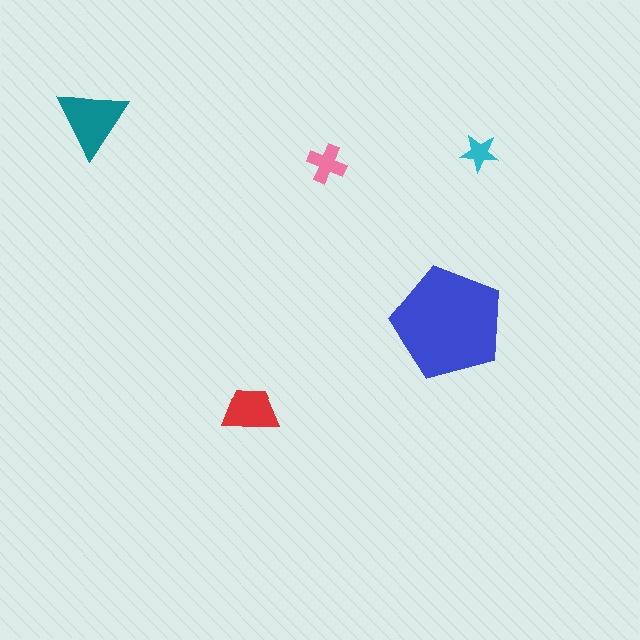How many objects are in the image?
There are 5 objects in the image.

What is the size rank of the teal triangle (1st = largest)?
2nd.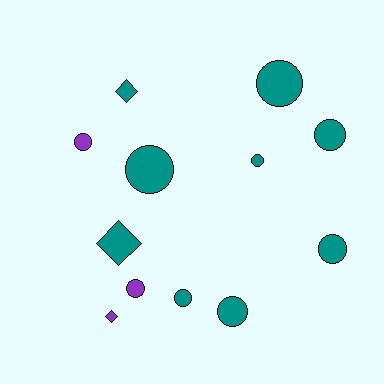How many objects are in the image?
There are 12 objects.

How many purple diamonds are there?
There is 1 purple diamond.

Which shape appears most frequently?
Circle, with 9 objects.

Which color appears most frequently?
Teal, with 9 objects.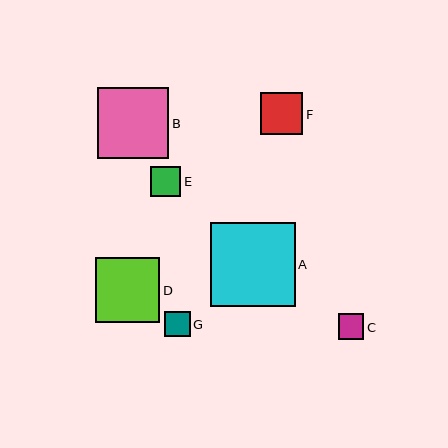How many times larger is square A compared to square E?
Square A is approximately 2.8 times the size of square E.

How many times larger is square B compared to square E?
Square B is approximately 2.3 times the size of square E.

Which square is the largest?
Square A is the largest with a size of approximately 85 pixels.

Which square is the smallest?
Square C is the smallest with a size of approximately 25 pixels.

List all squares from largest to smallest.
From largest to smallest: A, B, D, F, E, G, C.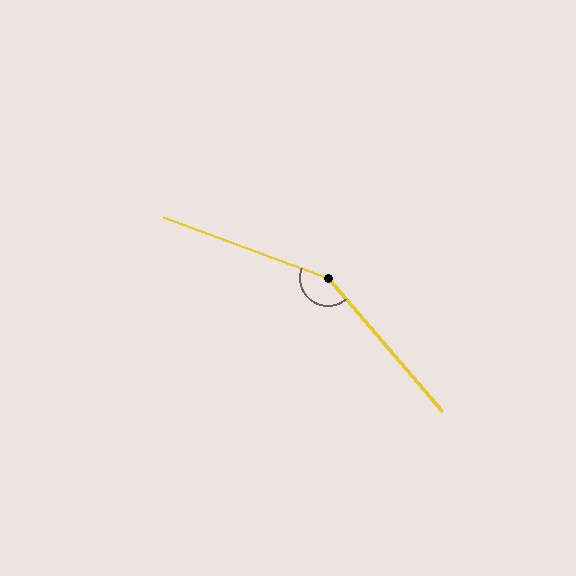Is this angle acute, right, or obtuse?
It is obtuse.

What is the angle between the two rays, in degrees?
Approximately 151 degrees.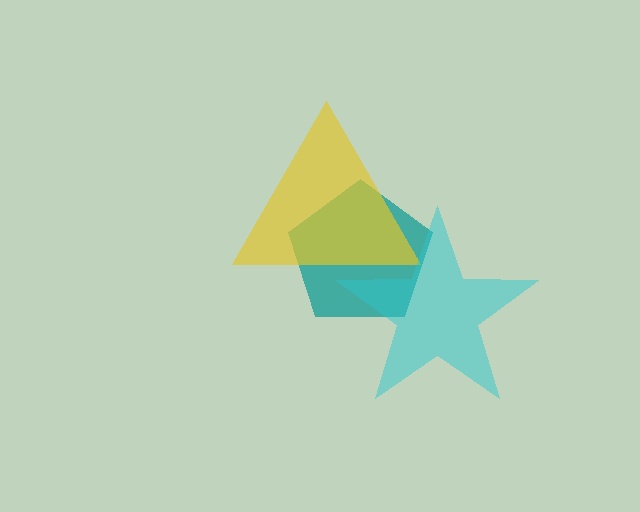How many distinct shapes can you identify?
There are 3 distinct shapes: a teal pentagon, a yellow triangle, a cyan star.